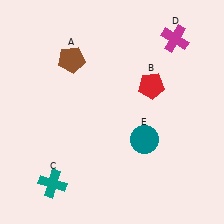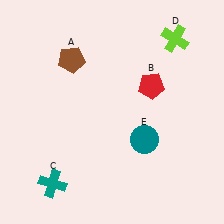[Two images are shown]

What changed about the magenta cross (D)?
In Image 1, D is magenta. In Image 2, it changed to lime.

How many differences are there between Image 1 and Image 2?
There is 1 difference between the two images.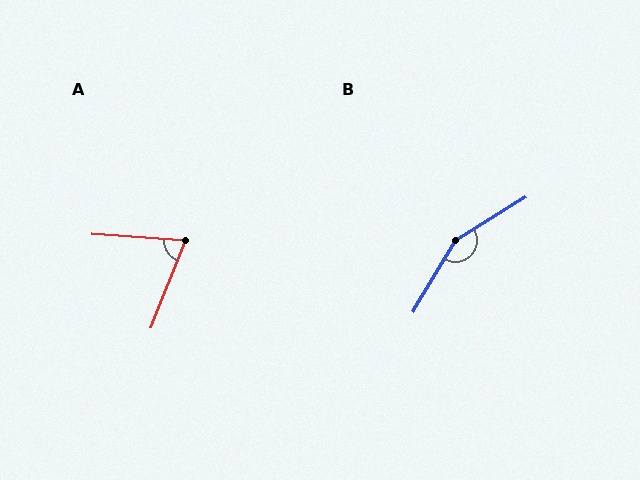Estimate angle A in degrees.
Approximately 72 degrees.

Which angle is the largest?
B, at approximately 153 degrees.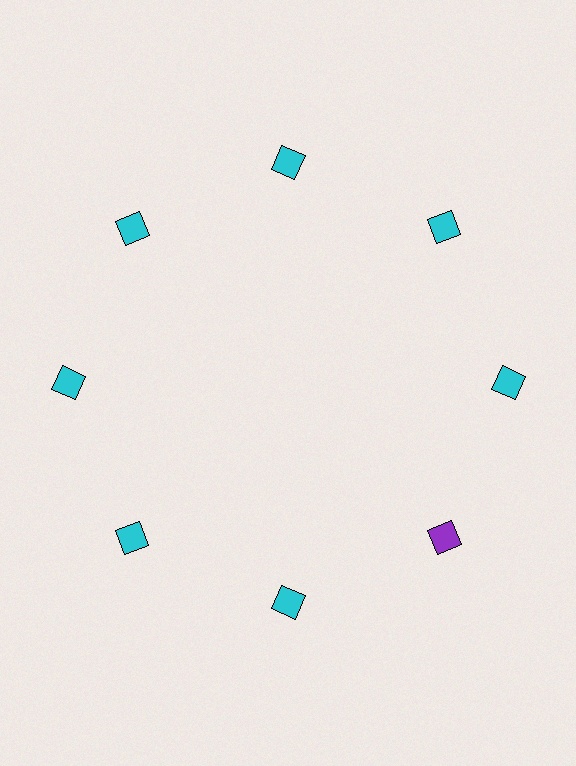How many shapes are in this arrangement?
There are 8 shapes arranged in a ring pattern.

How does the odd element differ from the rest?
It has a different color: purple instead of cyan.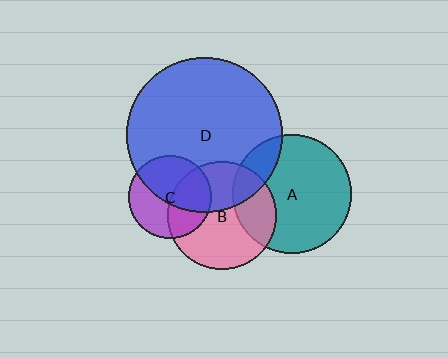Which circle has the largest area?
Circle D (blue).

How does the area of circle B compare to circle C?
Approximately 1.7 times.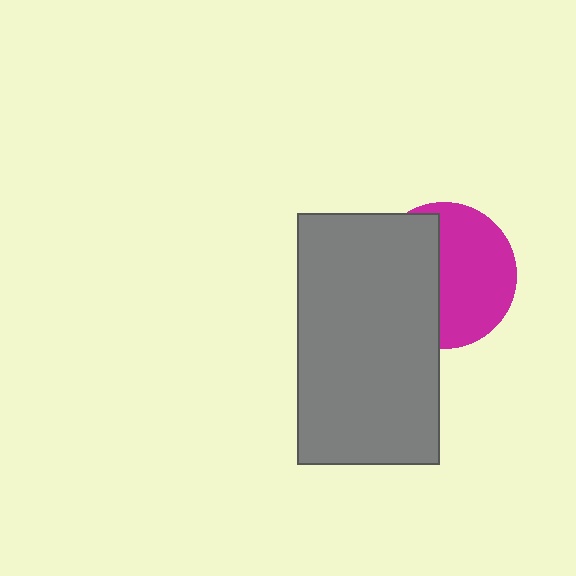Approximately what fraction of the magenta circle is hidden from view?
Roughly 45% of the magenta circle is hidden behind the gray rectangle.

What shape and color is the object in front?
The object in front is a gray rectangle.